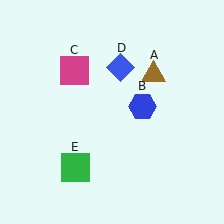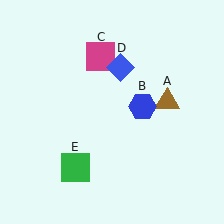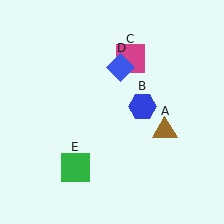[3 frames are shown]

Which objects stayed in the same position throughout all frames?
Blue hexagon (object B) and blue diamond (object D) and green square (object E) remained stationary.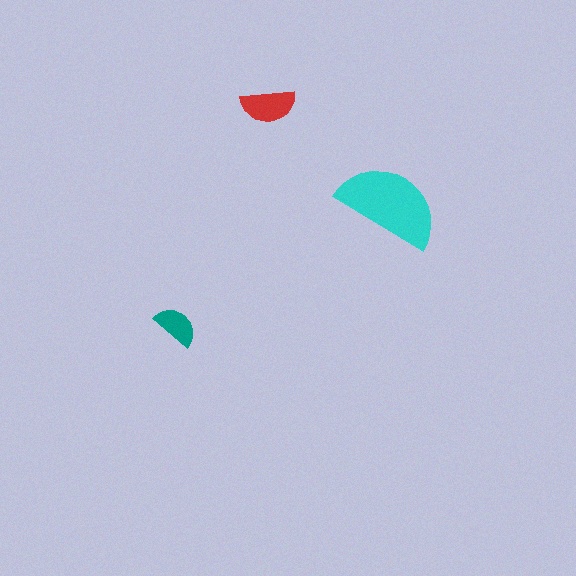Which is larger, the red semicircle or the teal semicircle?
The red one.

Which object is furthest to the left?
The teal semicircle is leftmost.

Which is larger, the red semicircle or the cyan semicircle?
The cyan one.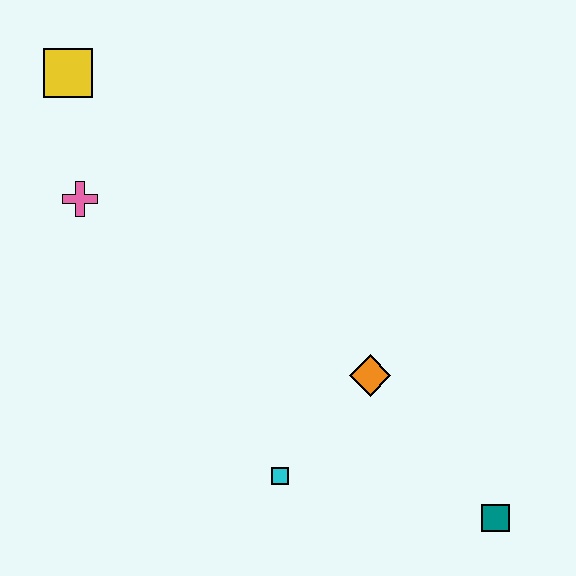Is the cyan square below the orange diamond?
Yes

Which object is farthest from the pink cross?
The teal square is farthest from the pink cross.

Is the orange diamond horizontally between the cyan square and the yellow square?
No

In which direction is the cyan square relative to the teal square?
The cyan square is to the left of the teal square.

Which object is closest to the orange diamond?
The cyan square is closest to the orange diamond.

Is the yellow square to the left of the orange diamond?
Yes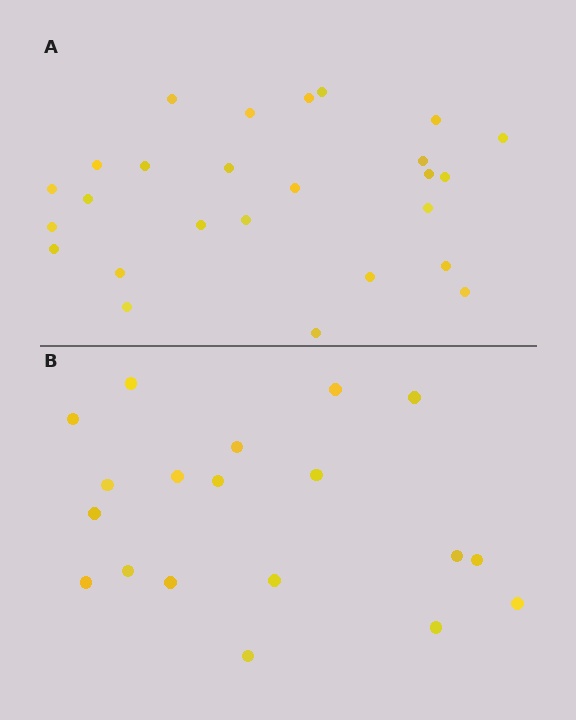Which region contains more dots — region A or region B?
Region A (the top region) has more dots.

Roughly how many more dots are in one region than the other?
Region A has roughly 8 or so more dots than region B.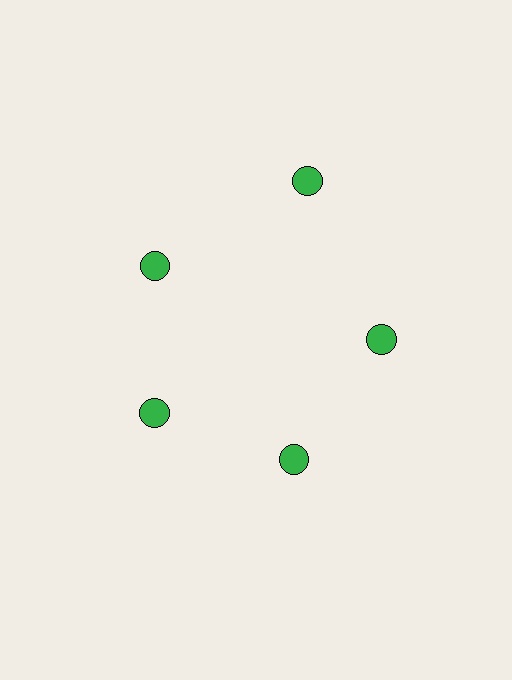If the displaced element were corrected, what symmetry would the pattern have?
It would have 5-fold rotational symmetry — the pattern would map onto itself every 72 degrees.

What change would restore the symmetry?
The symmetry would be restored by moving it inward, back onto the ring so that all 5 circles sit at equal angles and equal distance from the center.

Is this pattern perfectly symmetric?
No. The 5 green circles are arranged in a ring, but one element near the 1 o'clock position is pushed outward from the center, breaking the 5-fold rotational symmetry.